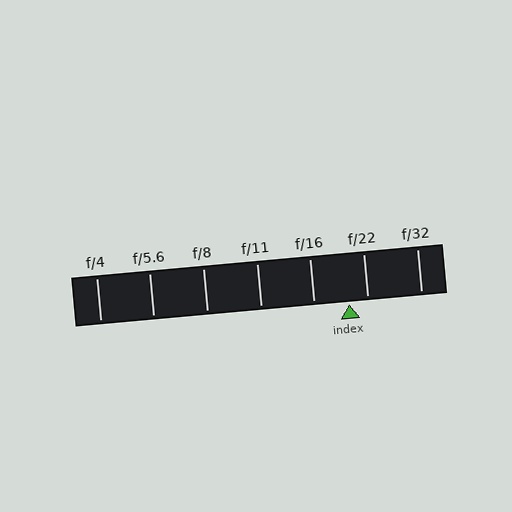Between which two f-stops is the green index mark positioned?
The index mark is between f/16 and f/22.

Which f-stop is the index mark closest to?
The index mark is closest to f/22.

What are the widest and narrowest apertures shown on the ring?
The widest aperture shown is f/4 and the narrowest is f/32.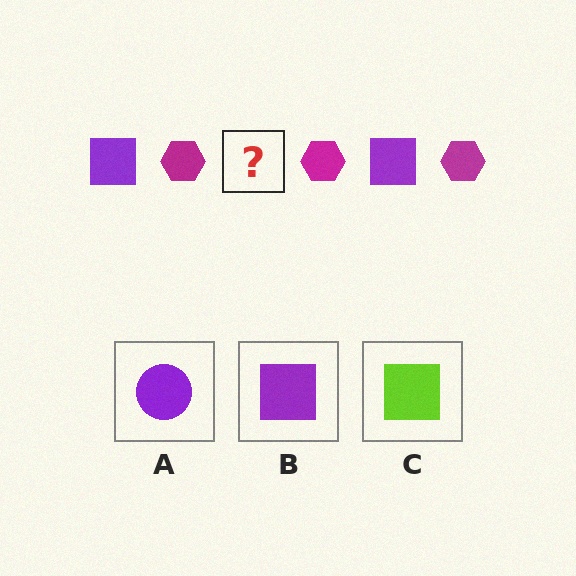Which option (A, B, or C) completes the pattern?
B.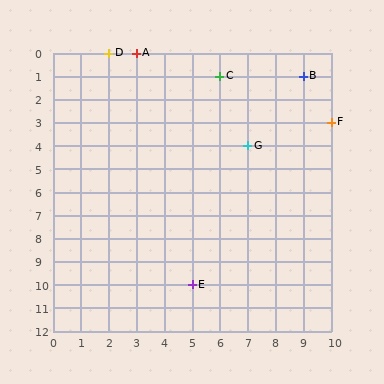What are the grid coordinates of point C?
Point C is at grid coordinates (6, 1).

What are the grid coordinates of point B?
Point B is at grid coordinates (9, 1).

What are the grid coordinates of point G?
Point G is at grid coordinates (7, 4).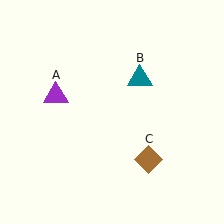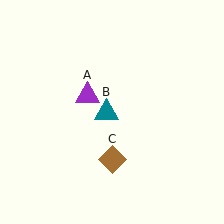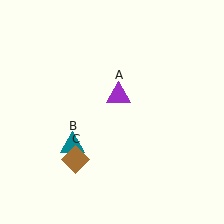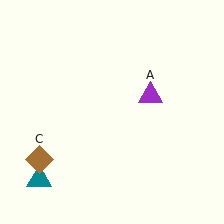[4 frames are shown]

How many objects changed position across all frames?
3 objects changed position: purple triangle (object A), teal triangle (object B), brown diamond (object C).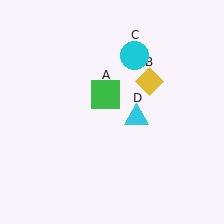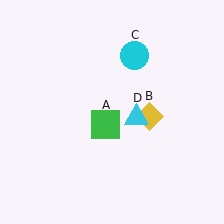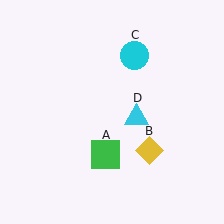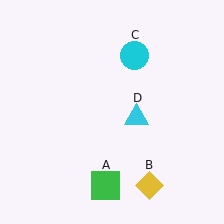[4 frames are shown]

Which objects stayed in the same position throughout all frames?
Cyan circle (object C) and cyan triangle (object D) remained stationary.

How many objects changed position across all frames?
2 objects changed position: green square (object A), yellow diamond (object B).